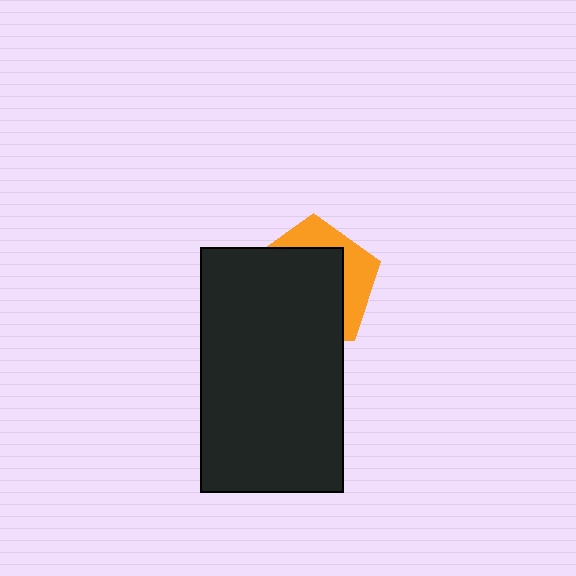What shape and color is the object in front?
The object in front is a black rectangle.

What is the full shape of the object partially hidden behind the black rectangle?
The partially hidden object is an orange pentagon.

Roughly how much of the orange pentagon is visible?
A small part of it is visible (roughly 33%).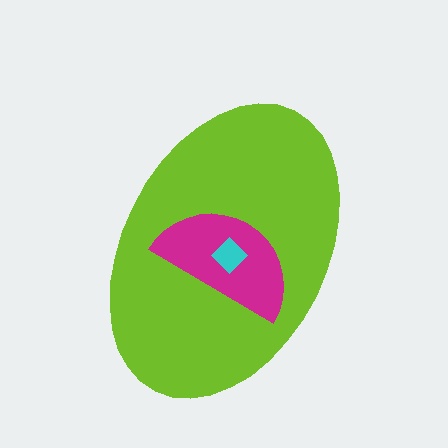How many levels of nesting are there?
3.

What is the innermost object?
The cyan diamond.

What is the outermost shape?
The lime ellipse.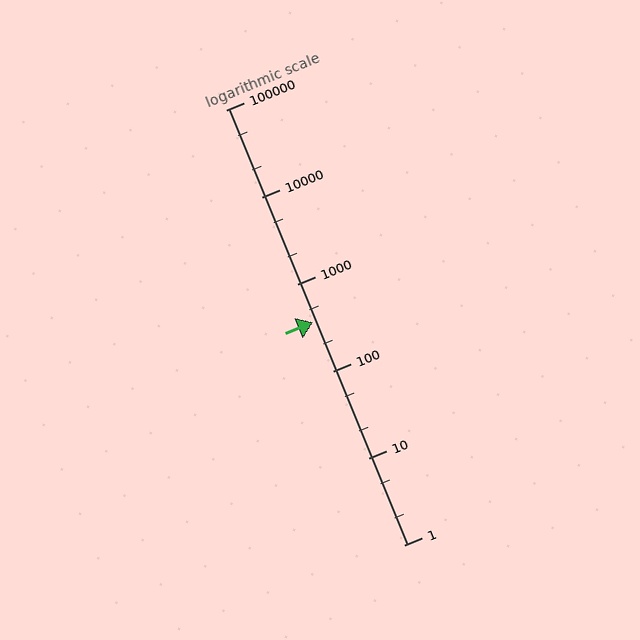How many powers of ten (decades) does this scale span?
The scale spans 5 decades, from 1 to 100000.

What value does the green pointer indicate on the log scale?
The pointer indicates approximately 360.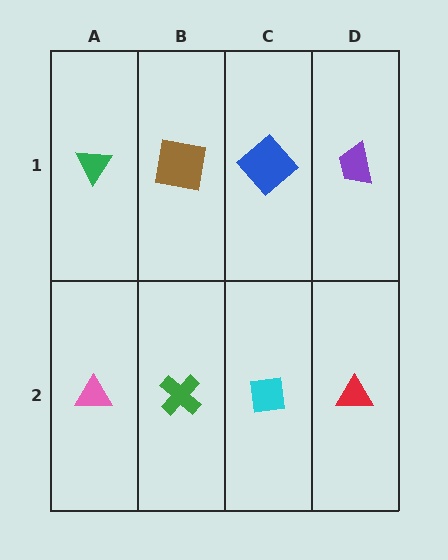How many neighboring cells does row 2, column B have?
3.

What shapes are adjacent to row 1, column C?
A cyan square (row 2, column C), a brown square (row 1, column B), a purple trapezoid (row 1, column D).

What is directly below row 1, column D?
A red triangle.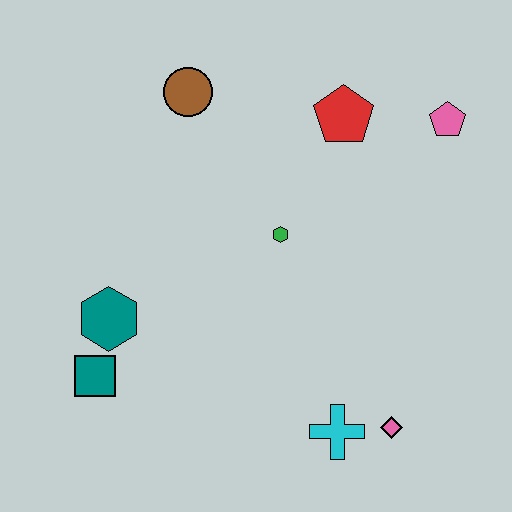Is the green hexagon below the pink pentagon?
Yes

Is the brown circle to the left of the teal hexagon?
No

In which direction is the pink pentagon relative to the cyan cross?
The pink pentagon is above the cyan cross.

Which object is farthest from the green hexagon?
The teal square is farthest from the green hexagon.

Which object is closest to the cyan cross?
The pink diamond is closest to the cyan cross.